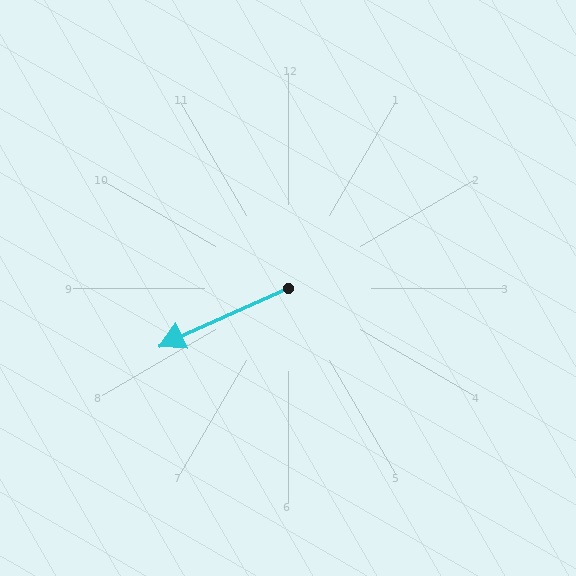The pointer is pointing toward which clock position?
Roughly 8 o'clock.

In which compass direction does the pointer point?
Southwest.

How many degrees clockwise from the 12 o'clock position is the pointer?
Approximately 246 degrees.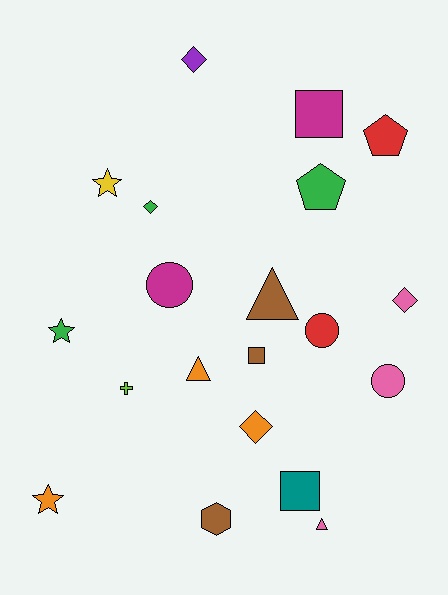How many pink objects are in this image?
There are 3 pink objects.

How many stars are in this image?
There are 3 stars.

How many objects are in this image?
There are 20 objects.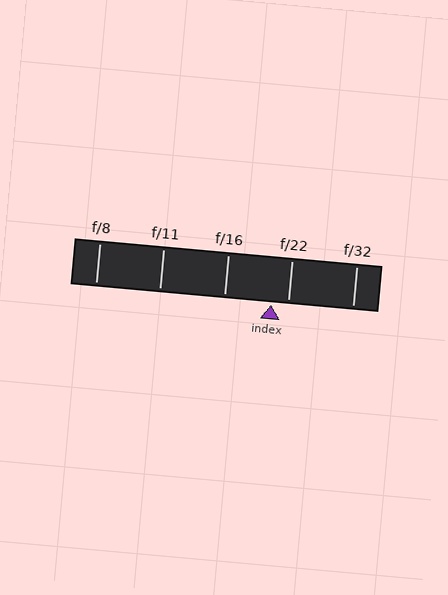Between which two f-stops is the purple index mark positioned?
The index mark is between f/16 and f/22.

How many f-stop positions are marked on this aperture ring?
There are 5 f-stop positions marked.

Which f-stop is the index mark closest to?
The index mark is closest to f/22.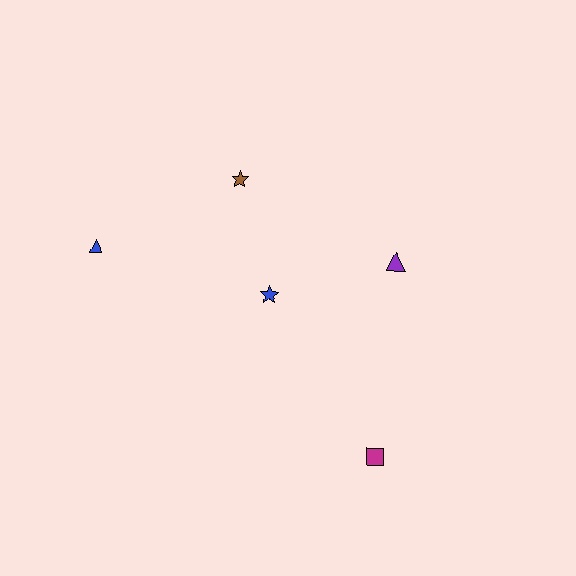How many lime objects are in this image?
There are no lime objects.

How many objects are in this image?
There are 5 objects.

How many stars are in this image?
There are 2 stars.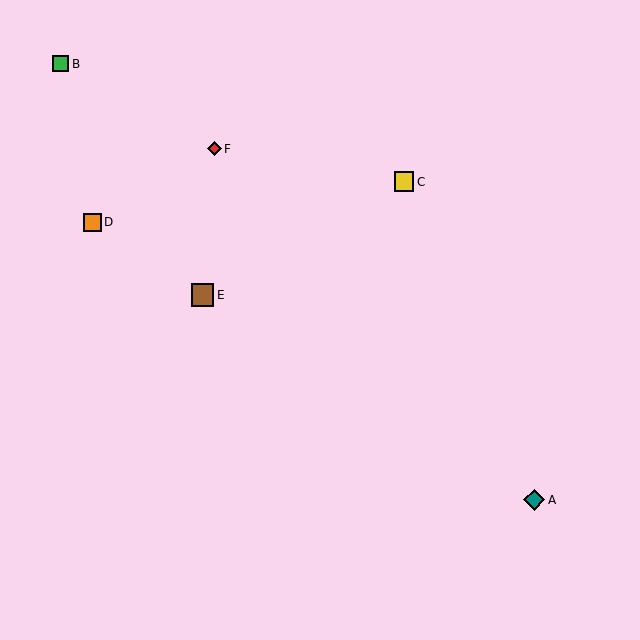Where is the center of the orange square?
The center of the orange square is at (93, 223).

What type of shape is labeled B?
Shape B is a green square.